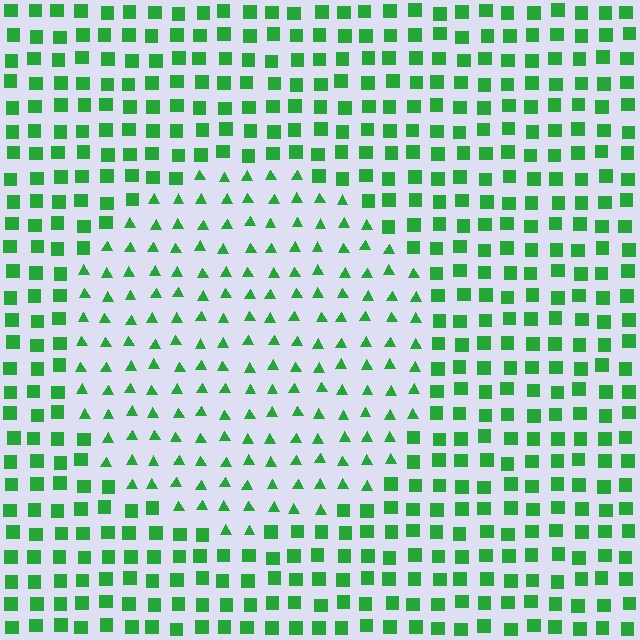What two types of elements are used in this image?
The image uses triangles inside the circle region and squares outside it.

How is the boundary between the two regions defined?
The boundary is defined by a change in element shape: triangles inside vs. squares outside. All elements share the same color and spacing.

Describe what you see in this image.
The image is filled with small green elements arranged in a uniform grid. A circle-shaped region contains triangles, while the surrounding area contains squares. The boundary is defined purely by the change in element shape.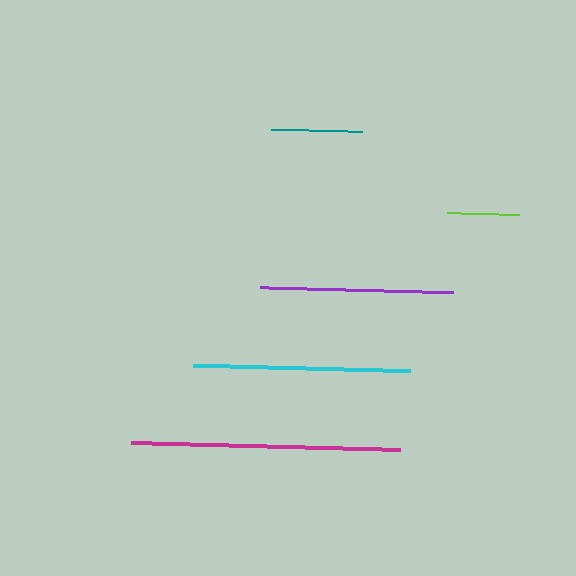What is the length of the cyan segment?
The cyan segment is approximately 218 pixels long.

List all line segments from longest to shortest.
From longest to shortest: magenta, cyan, purple, teal, lime.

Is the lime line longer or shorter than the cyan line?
The cyan line is longer than the lime line.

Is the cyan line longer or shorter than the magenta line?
The magenta line is longer than the cyan line.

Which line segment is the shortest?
The lime line is the shortest at approximately 72 pixels.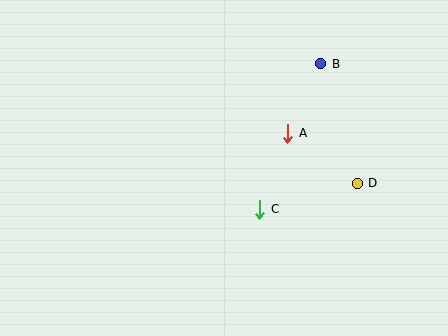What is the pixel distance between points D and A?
The distance between D and A is 86 pixels.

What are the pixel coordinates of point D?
Point D is at (357, 183).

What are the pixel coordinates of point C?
Point C is at (260, 209).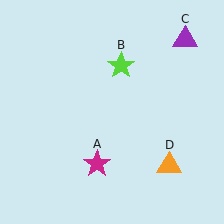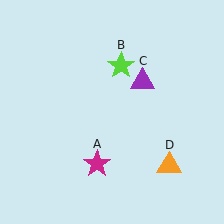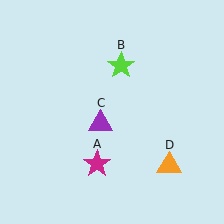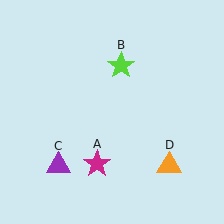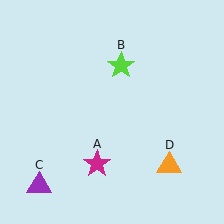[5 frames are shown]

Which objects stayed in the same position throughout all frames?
Magenta star (object A) and lime star (object B) and orange triangle (object D) remained stationary.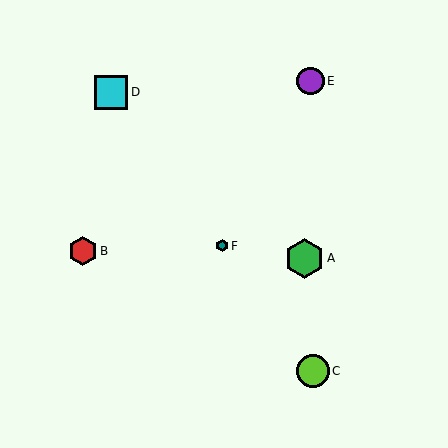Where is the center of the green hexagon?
The center of the green hexagon is at (304, 258).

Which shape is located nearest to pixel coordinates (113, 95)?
The cyan square (labeled D) at (111, 92) is nearest to that location.